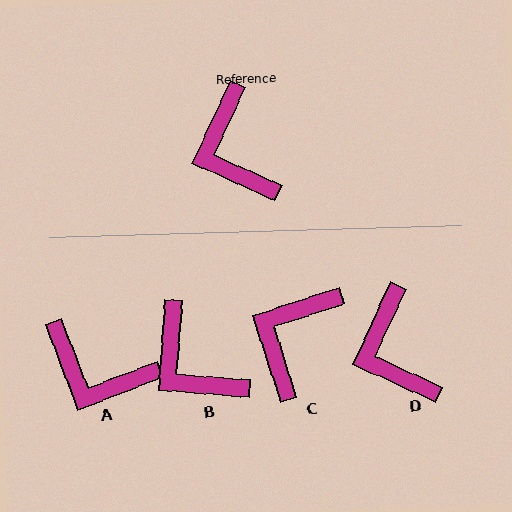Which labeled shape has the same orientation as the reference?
D.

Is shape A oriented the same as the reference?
No, it is off by about 46 degrees.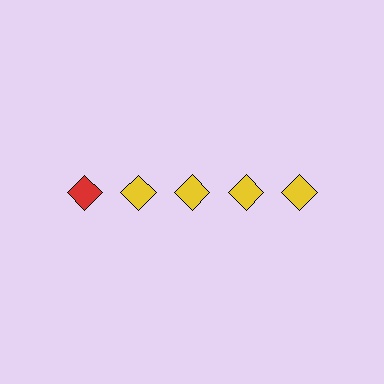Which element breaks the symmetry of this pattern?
The red diamond in the top row, leftmost column breaks the symmetry. All other shapes are yellow diamonds.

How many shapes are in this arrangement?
There are 5 shapes arranged in a grid pattern.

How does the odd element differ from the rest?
It has a different color: red instead of yellow.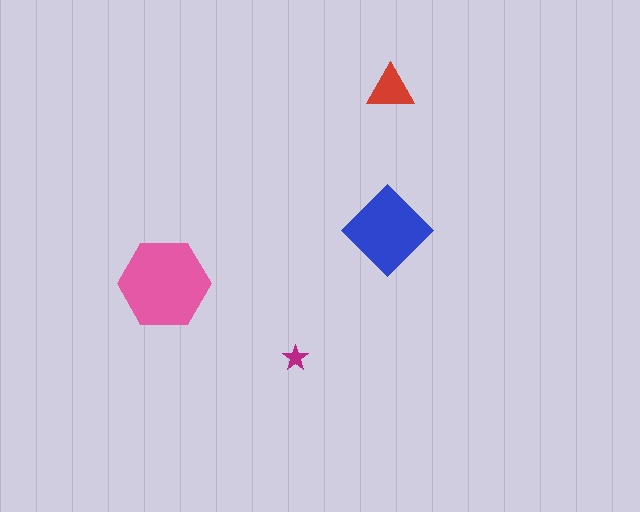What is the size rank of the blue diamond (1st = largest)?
2nd.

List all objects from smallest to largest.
The magenta star, the red triangle, the blue diamond, the pink hexagon.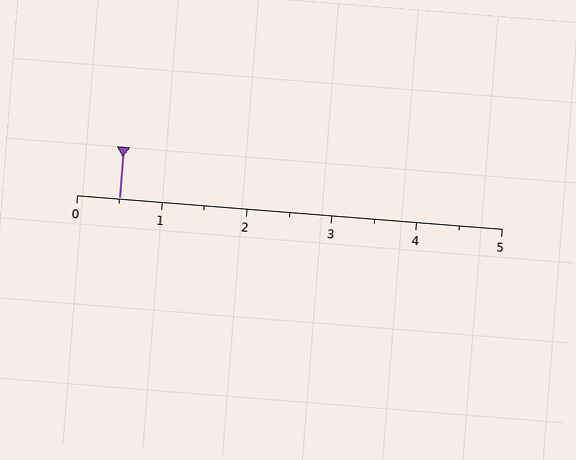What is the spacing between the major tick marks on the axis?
The major ticks are spaced 1 apart.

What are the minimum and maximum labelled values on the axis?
The axis runs from 0 to 5.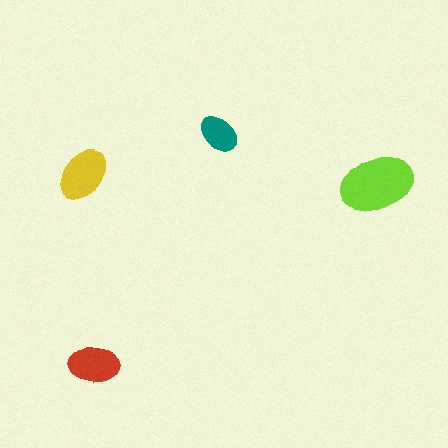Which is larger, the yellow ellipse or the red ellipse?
The yellow one.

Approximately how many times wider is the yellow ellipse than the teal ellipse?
About 1.5 times wider.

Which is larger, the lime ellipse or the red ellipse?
The lime one.